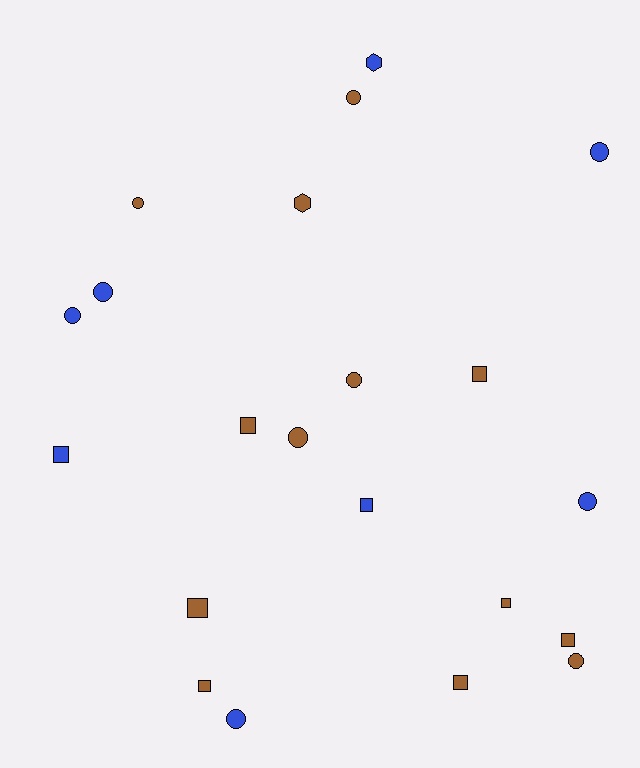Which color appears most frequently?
Brown, with 13 objects.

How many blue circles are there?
There are 5 blue circles.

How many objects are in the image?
There are 21 objects.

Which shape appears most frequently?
Circle, with 10 objects.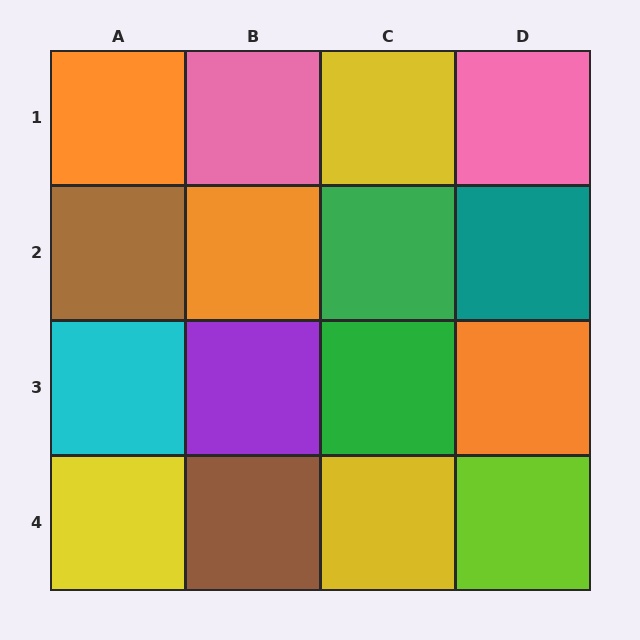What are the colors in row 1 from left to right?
Orange, pink, yellow, pink.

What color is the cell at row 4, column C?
Yellow.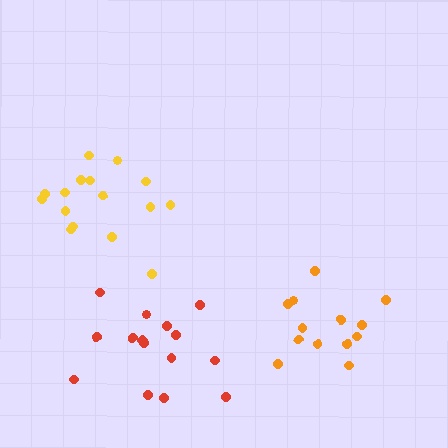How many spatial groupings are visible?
There are 3 spatial groupings.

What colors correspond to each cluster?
The clusters are colored: orange, yellow, red.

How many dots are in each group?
Group 1: 13 dots, Group 2: 16 dots, Group 3: 15 dots (44 total).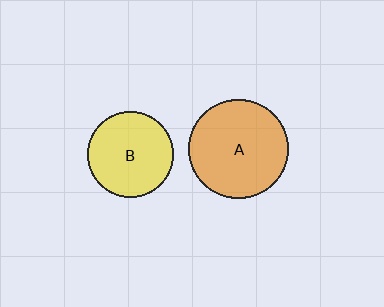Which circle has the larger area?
Circle A (orange).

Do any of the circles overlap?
No, none of the circles overlap.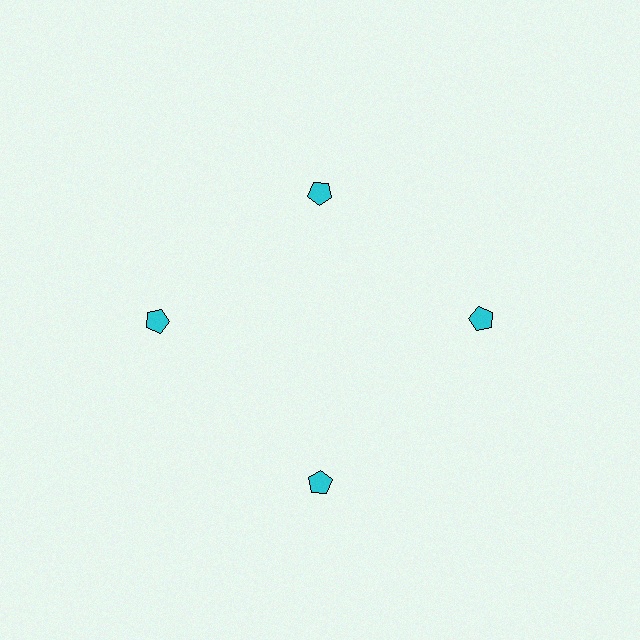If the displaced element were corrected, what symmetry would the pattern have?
It would have 4-fold rotational symmetry — the pattern would map onto itself every 90 degrees.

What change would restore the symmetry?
The symmetry would be restored by moving it outward, back onto the ring so that all 4 pentagons sit at equal angles and equal distance from the center.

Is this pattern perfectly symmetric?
No. The 4 cyan pentagons are arranged in a ring, but one element near the 12 o'clock position is pulled inward toward the center, breaking the 4-fold rotational symmetry.